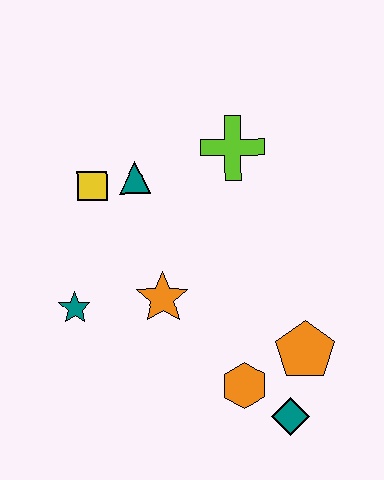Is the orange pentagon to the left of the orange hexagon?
No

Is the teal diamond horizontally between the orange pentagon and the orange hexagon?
Yes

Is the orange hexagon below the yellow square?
Yes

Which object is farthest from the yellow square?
The teal diamond is farthest from the yellow square.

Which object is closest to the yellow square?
The teal triangle is closest to the yellow square.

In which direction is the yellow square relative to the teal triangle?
The yellow square is to the left of the teal triangle.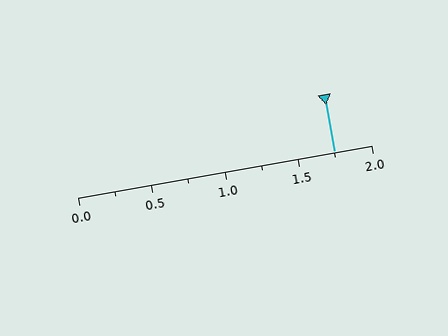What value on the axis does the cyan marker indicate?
The marker indicates approximately 1.75.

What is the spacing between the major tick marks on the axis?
The major ticks are spaced 0.5 apart.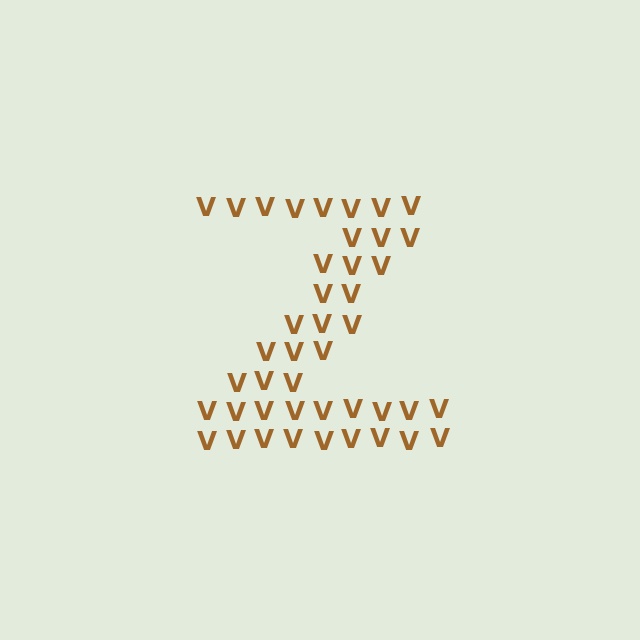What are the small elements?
The small elements are letter V's.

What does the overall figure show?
The overall figure shows the letter Z.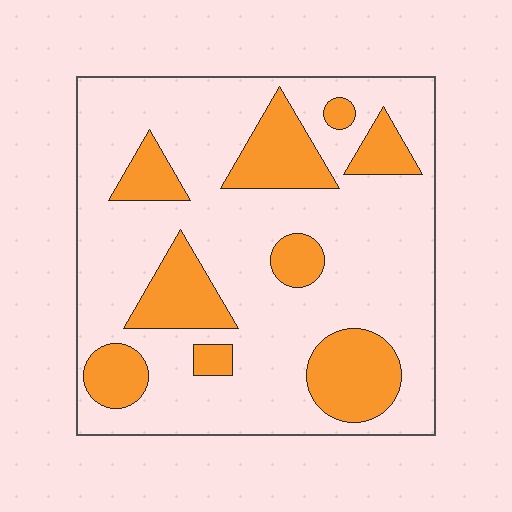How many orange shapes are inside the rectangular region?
9.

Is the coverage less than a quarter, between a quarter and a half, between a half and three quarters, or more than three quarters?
Between a quarter and a half.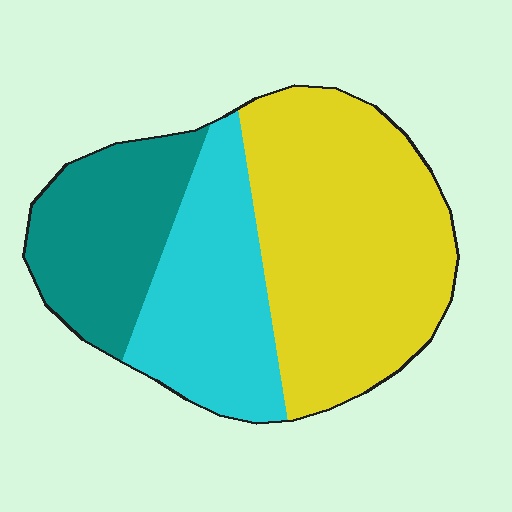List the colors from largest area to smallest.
From largest to smallest: yellow, cyan, teal.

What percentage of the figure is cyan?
Cyan takes up about one quarter (1/4) of the figure.